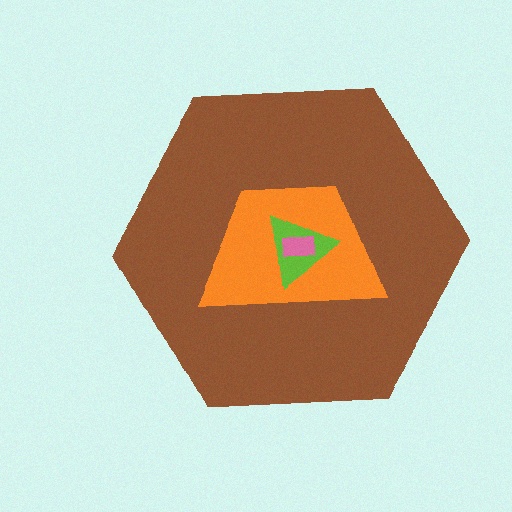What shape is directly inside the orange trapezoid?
The lime triangle.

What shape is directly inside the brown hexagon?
The orange trapezoid.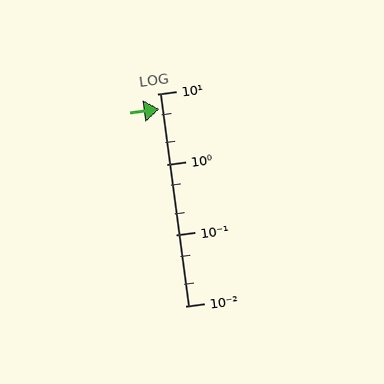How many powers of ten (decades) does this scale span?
The scale spans 3 decades, from 0.01 to 10.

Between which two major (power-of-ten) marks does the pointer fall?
The pointer is between 1 and 10.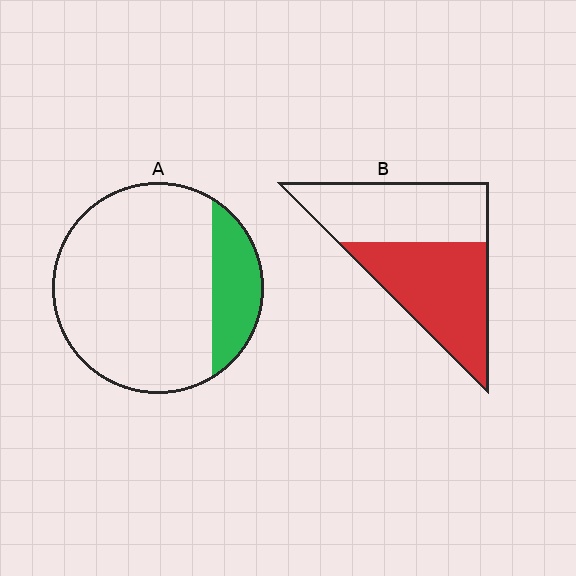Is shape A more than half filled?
No.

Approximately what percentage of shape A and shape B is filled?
A is approximately 20% and B is approximately 50%.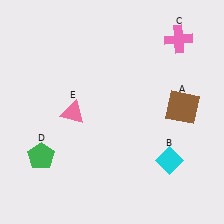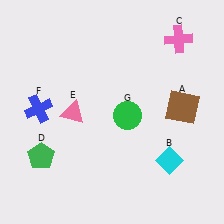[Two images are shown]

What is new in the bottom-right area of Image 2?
A green circle (G) was added in the bottom-right area of Image 2.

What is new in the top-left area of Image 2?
A blue cross (F) was added in the top-left area of Image 2.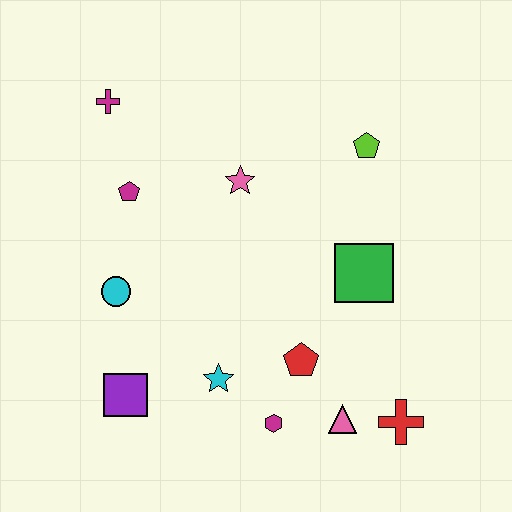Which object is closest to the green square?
The red pentagon is closest to the green square.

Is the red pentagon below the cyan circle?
Yes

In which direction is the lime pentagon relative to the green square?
The lime pentagon is above the green square.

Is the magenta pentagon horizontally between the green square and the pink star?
No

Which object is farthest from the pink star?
The red cross is farthest from the pink star.